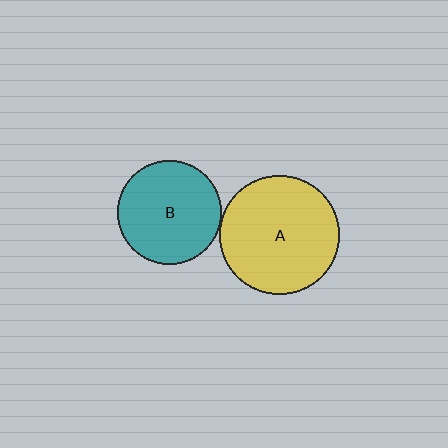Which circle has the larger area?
Circle A (yellow).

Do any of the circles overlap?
No, none of the circles overlap.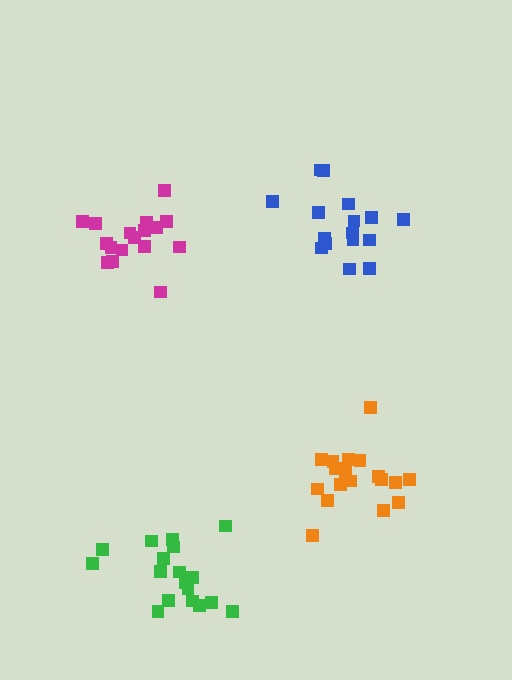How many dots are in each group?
Group 1: 16 dots, Group 2: 18 dots, Group 3: 18 dots, Group 4: 17 dots (69 total).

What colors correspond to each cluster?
The clusters are colored: blue, orange, green, magenta.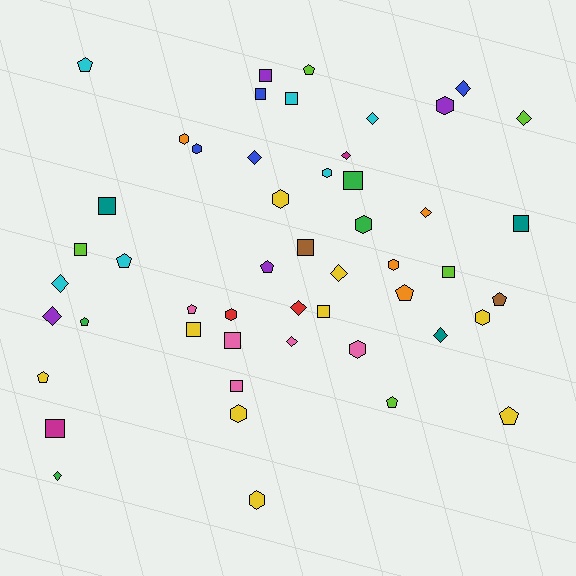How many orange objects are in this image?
There are 4 orange objects.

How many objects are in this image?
There are 50 objects.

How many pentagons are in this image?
There are 11 pentagons.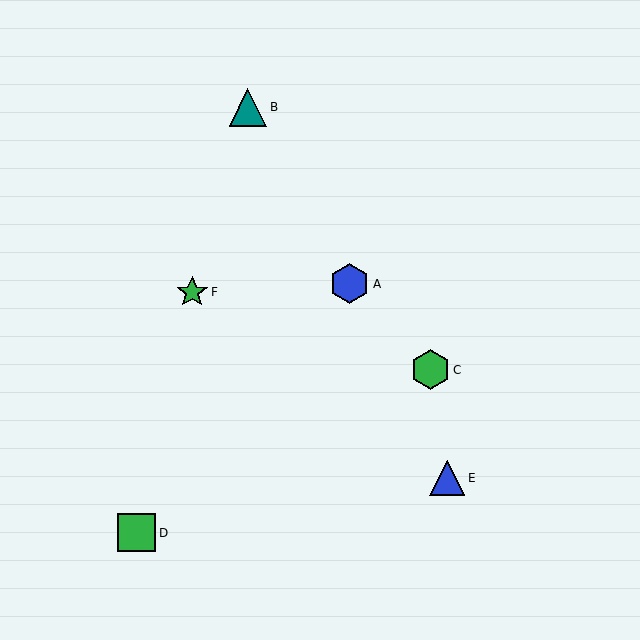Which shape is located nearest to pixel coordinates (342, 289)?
The blue hexagon (labeled A) at (350, 284) is nearest to that location.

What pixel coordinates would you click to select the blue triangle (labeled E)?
Click at (447, 478) to select the blue triangle E.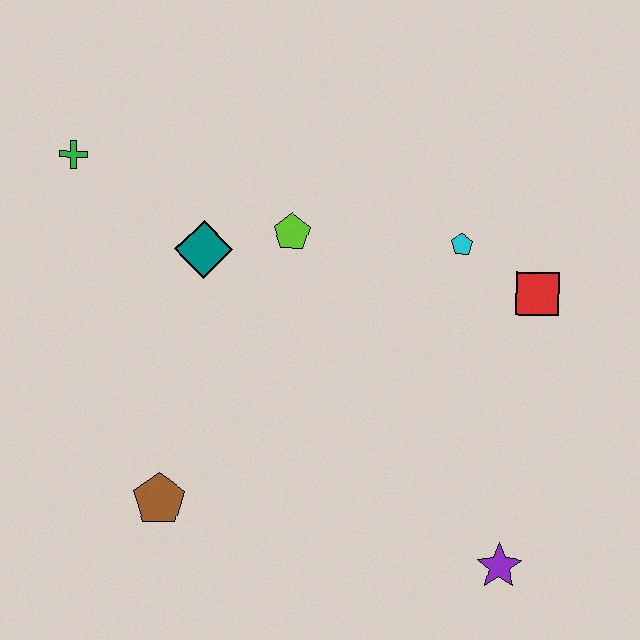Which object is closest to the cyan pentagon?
The red square is closest to the cyan pentagon.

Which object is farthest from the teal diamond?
The purple star is farthest from the teal diamond.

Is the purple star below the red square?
Yes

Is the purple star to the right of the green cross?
Yes